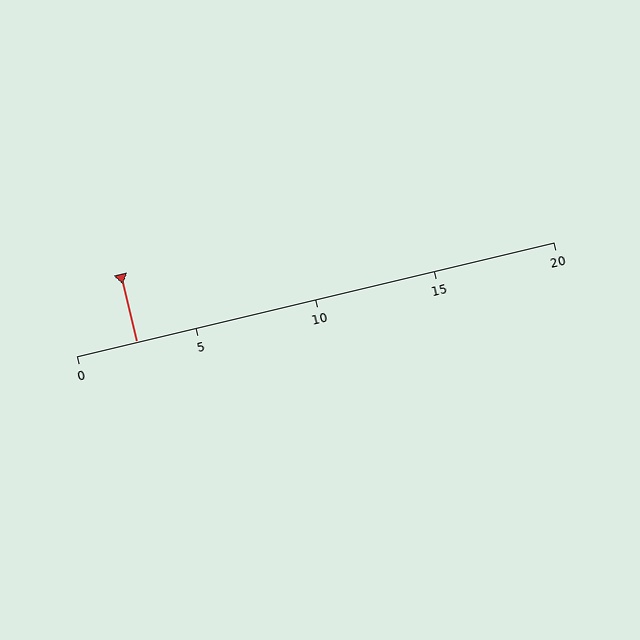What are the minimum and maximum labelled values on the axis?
The axis runs from 0 to 20.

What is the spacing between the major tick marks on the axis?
The major ticks are spaced 5 apart.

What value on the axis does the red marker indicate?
The marker indicates approximately 2.5.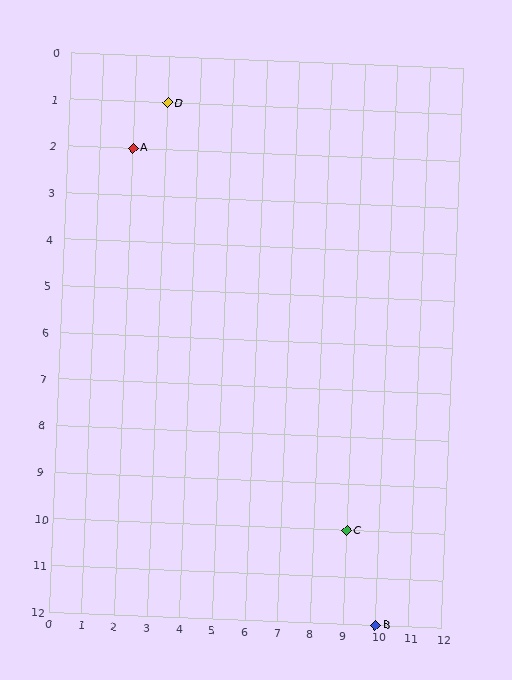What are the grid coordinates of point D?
Point D is at grid coordinates (3, 1).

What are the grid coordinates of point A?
Point A is at grid coordinates (2, 2).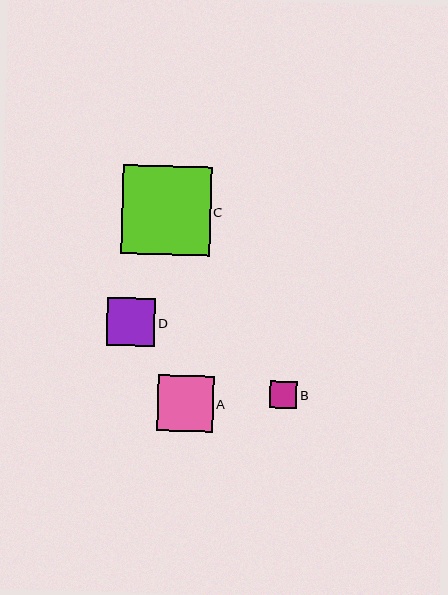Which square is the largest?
Square C is the largest with a size of approximately 89 pixels.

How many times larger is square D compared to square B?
Square D is approximately 1.8 times the size of square B.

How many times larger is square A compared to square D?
Square A is approximately 1.1 times the size of square D.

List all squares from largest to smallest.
From largest to smallest: C, A, D, B.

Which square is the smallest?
Square B is the smallest with a size of approximately 27 pixels.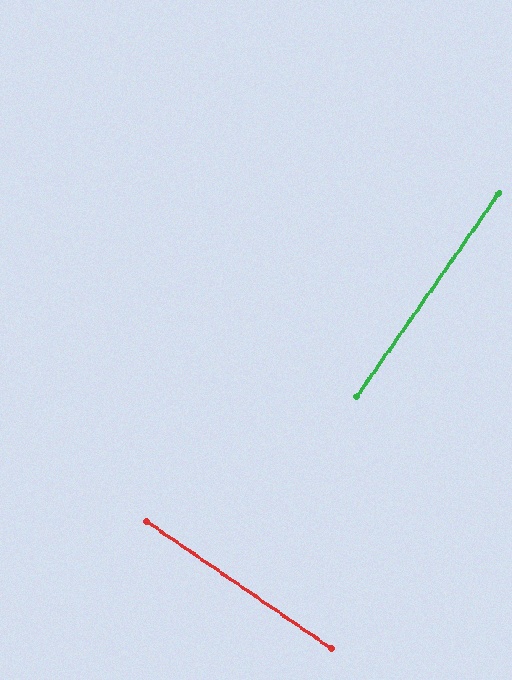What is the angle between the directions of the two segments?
Approximately 90 degrees.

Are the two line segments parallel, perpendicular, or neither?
Perpendicular — they meet at approximately 90°.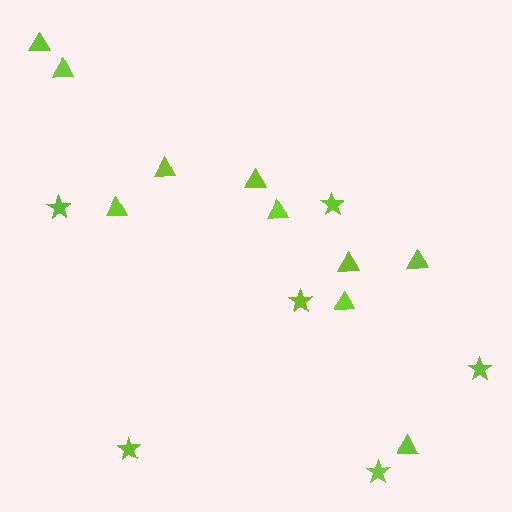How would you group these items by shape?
There are 2 groups: one group of triangles (10) and one group of stars (6).